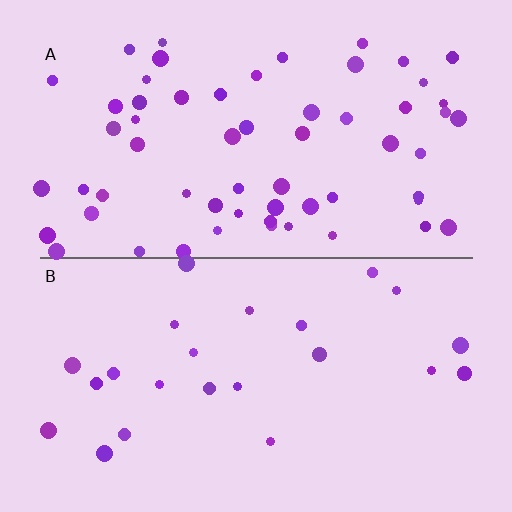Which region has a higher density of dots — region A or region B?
A (the top).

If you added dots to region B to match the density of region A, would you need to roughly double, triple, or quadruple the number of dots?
Approximately triple.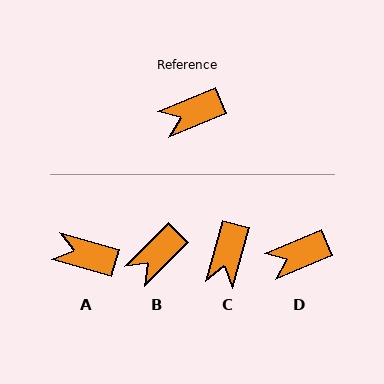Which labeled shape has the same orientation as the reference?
D.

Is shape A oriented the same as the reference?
No, it is off by about 40 degrees.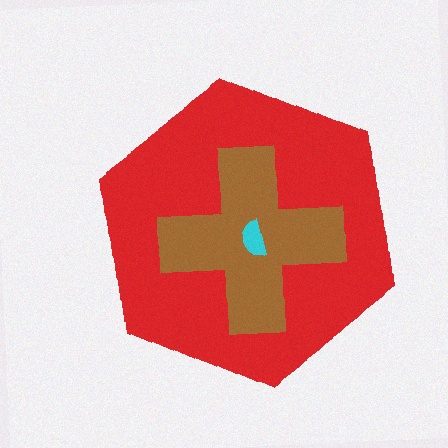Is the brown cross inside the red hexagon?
Yes.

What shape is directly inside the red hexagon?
The brown cross.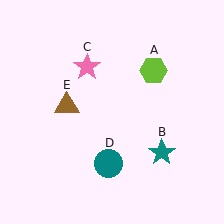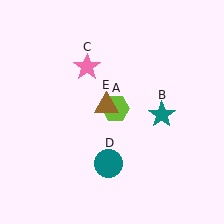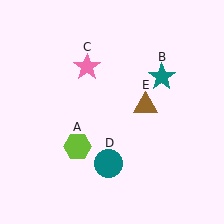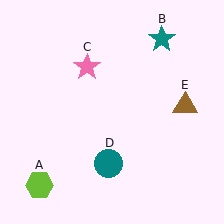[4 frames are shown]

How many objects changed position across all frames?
3 objects changed position: lime hexagon (object A), teal star (object B), brown triangle (object E).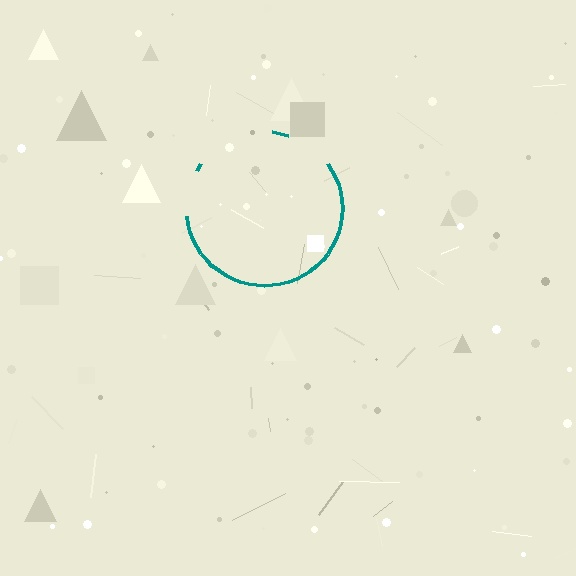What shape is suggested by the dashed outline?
The dashed outline suggests a circle.